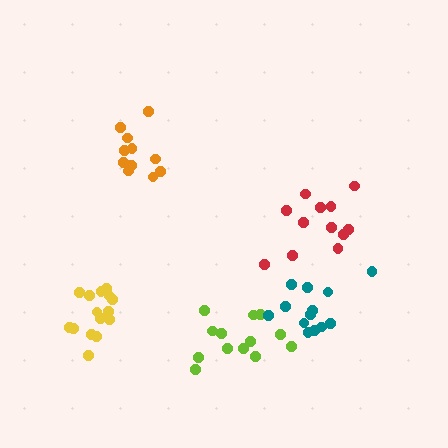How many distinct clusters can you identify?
There are 5 distinct clusters.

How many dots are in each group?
Group 1: 11 dots, Group 2: 13 dots, Group 3: 12 dots, Group 4: 15 dots, Group 5: 13 dots (64 total).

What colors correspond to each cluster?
The clusters are colored: orange, lime, red, yellow, teal.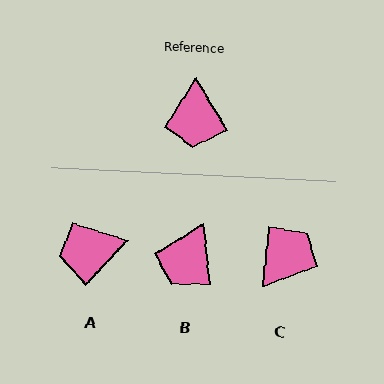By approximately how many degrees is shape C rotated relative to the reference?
Approximately 142 degrees counter-clockwise.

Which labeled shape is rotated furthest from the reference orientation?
C, about 142 degrees away.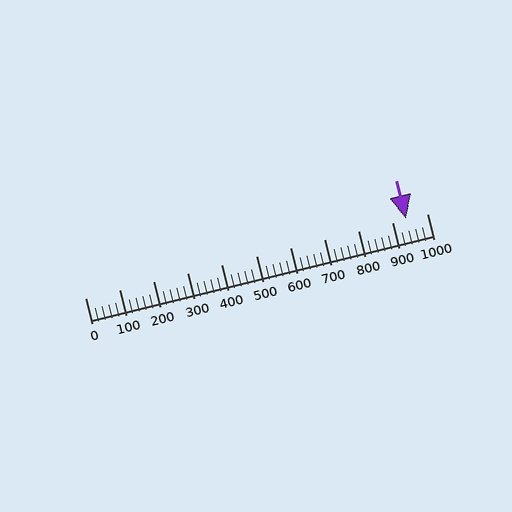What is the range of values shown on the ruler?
The ruler shows values from 0 to 1000.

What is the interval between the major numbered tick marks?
The major tick marks are spaced 100 units apart.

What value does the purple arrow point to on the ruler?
The purple arrow points to approximately 940.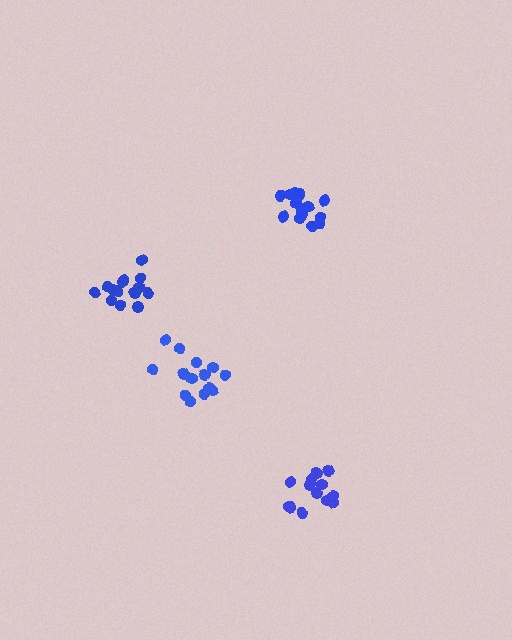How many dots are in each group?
Group 1: 17 dots, Group 2: 14 dots, Group 3: 14 dots, Group 4: 13 dots (58 total).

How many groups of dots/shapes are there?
There are 4 groups.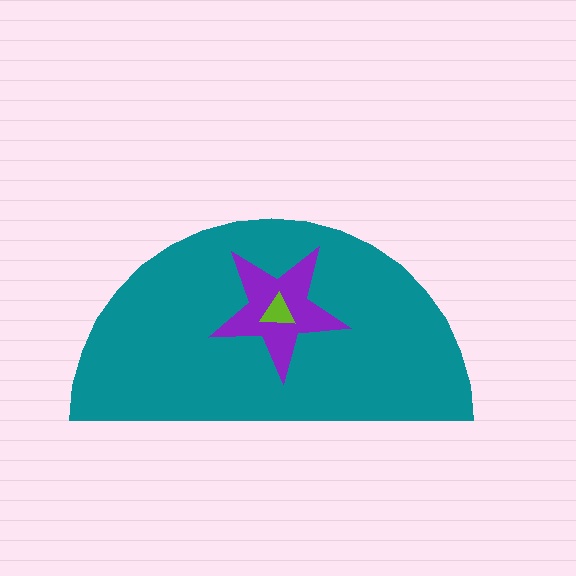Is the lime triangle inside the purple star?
Yes.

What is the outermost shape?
The teal semicircle.